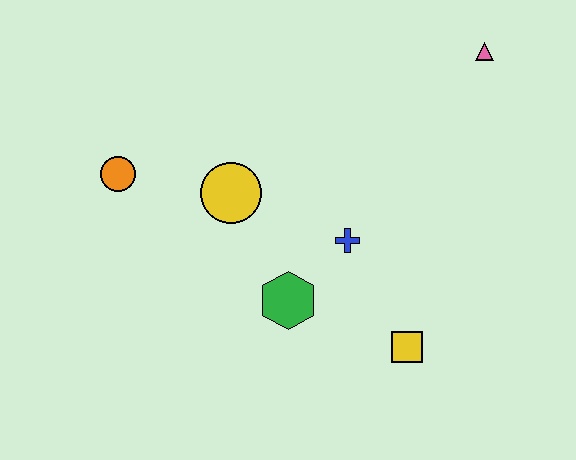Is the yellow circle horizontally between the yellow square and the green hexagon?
No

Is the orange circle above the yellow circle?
Yes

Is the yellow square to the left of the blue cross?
No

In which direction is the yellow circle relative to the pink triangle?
The yellow circle is to the left of the pink triangle.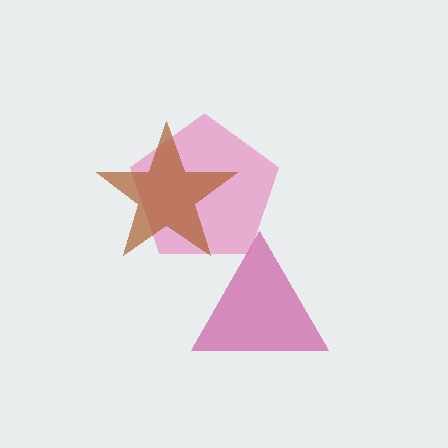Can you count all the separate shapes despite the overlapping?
Yes, there are 3 separate shapes.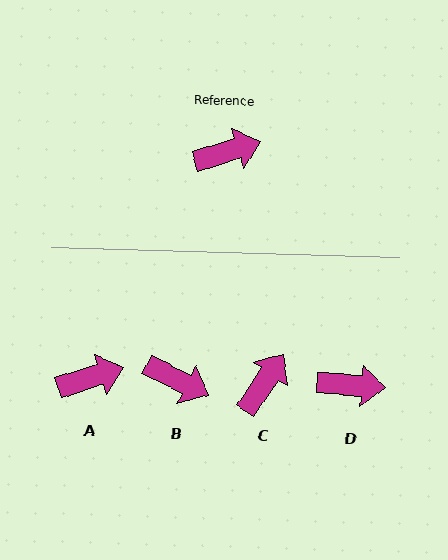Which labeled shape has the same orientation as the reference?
A.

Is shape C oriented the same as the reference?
No, it is off by about 39 degrees.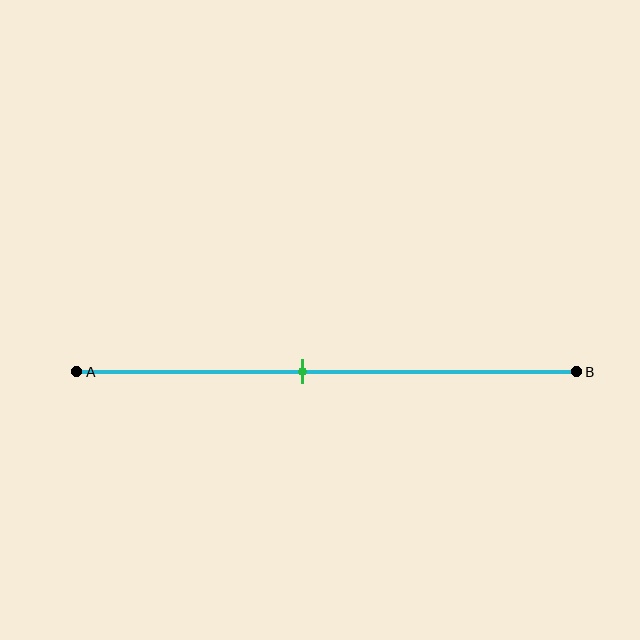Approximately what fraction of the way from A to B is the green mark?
The green mark is approximately 45% of the way from A to B.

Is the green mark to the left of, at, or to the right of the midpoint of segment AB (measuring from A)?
The green mark is to the left of the midpoint of segment AB.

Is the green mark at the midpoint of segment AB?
No, the mark is at about 45% from A, not at the 50% midpoint.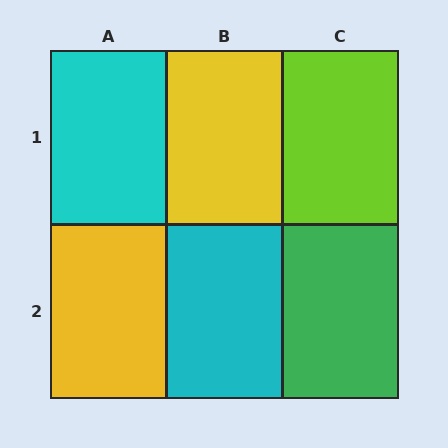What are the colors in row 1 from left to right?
Cyan, yellow, lime.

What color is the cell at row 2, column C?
Green.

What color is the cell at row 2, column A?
Yellow.